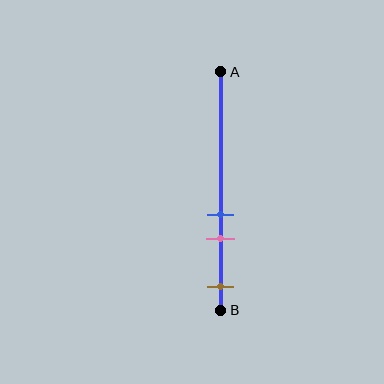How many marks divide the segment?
There are 3 marks dividing the segment.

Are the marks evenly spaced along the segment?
No, the marks are not evenly spaced.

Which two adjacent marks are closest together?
The blue and pink marks are the closest adjacent pair.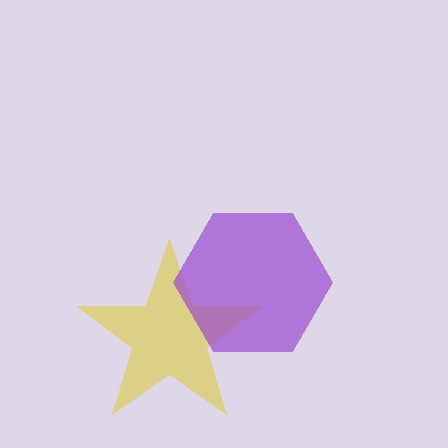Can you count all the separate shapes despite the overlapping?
Yes, there are 2 separate shapes.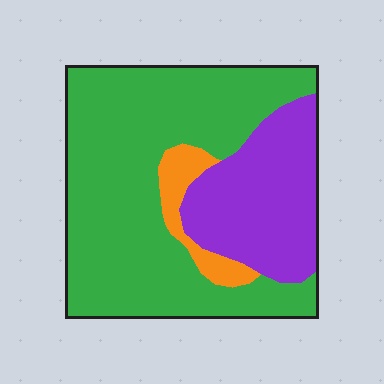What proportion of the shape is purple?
Purple covers roughly 25% of the shape.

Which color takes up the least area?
Orange, at roughly 5%.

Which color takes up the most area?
Green, at roughly 65%.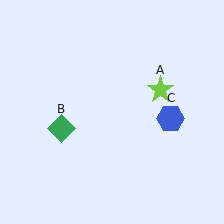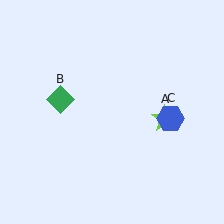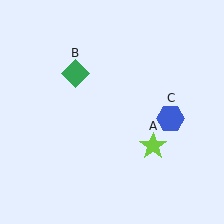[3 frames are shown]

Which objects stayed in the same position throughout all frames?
Blue hexagon (object C) remained stationary.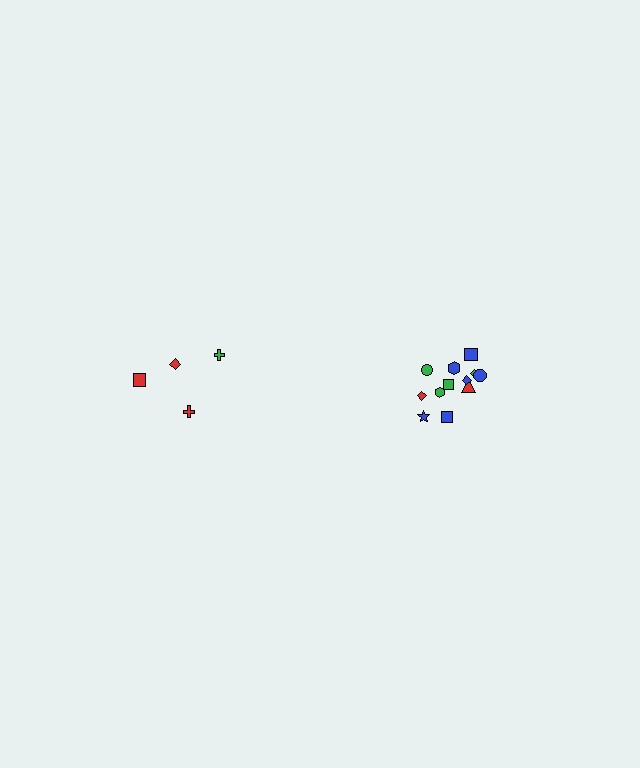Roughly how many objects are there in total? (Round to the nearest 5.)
Roughly 15 objects in total.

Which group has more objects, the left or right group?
The right group.